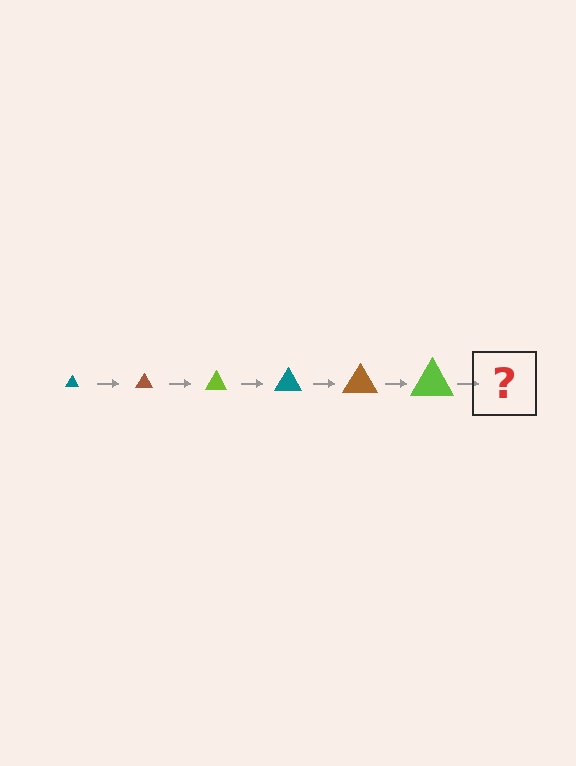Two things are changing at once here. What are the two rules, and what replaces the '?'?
The two rules are that the triangle grows larger each step and the color cycles through teal, brown, and lime. The '?' should be a teal triangle, larger than the previous one.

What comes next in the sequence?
The next element should be a teal triangle, larger than the previous one.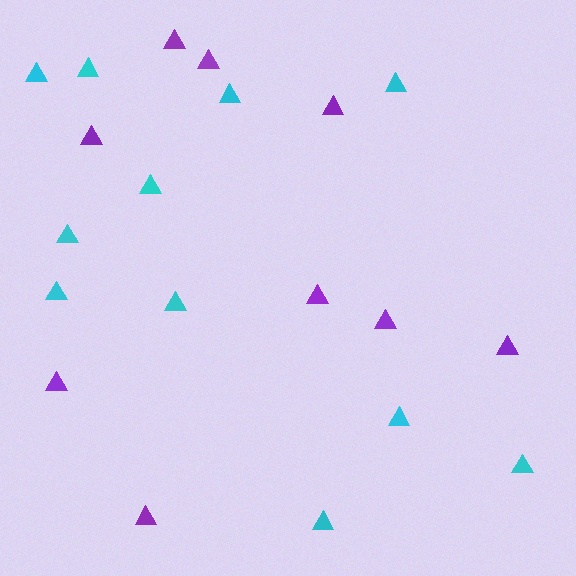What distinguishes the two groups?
There are 2 groups: one group of purple triangles (9) and one group of cyan triangles (11).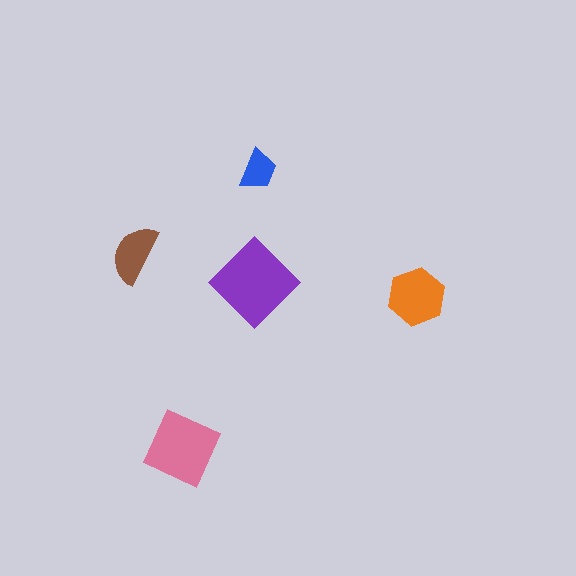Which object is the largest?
The purple diamond.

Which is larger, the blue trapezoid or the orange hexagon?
The orange hexagon.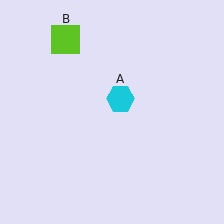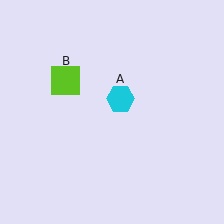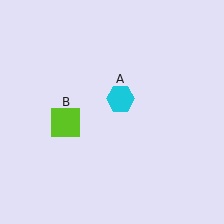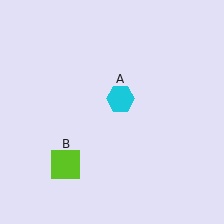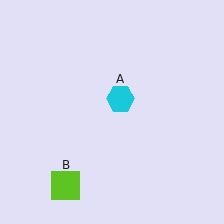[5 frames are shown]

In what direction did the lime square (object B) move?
The lime square (object B) moved down.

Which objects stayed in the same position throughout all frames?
Cyan hexagon (object A) remained stationary.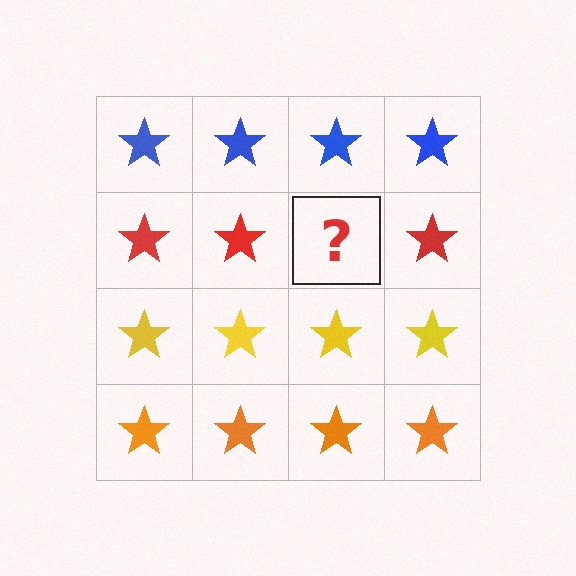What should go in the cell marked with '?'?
The missing cell should contain a red star.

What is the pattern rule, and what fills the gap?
The rule is that each row has a consistent color. The gap should be filled with a red star.